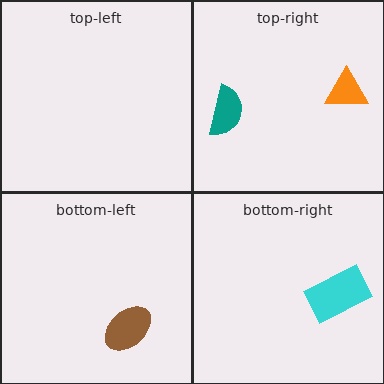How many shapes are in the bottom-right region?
1.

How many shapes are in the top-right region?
2.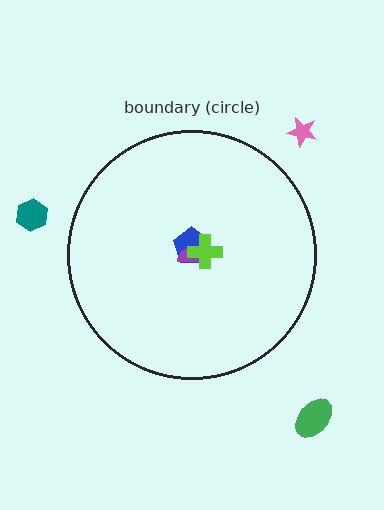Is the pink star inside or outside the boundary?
Outside.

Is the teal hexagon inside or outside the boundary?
Outside.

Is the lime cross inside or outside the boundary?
Inside.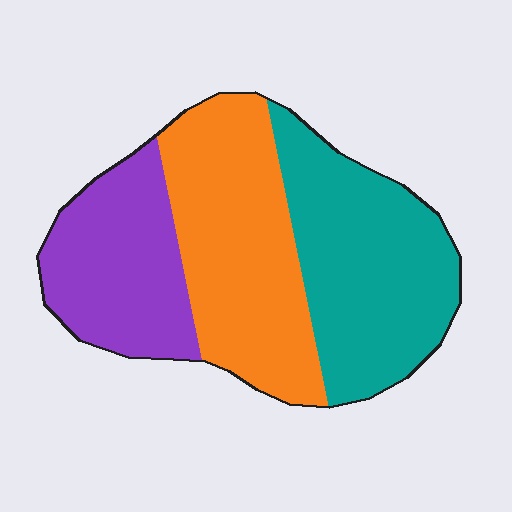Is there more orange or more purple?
Orange.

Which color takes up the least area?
Purple, at roughly 25%.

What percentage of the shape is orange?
Orange covers about 35% of the shape.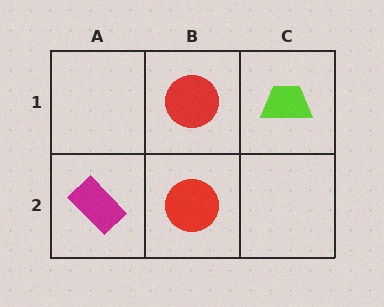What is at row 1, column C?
A lime trapezoid.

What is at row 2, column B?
A red circle.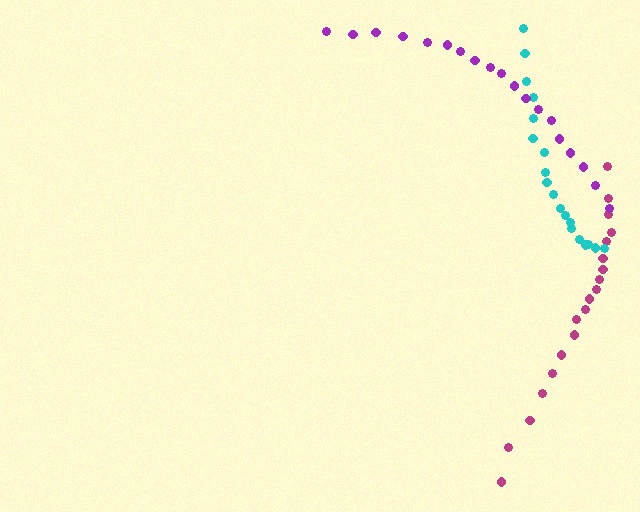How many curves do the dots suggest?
There are 3 distinct paths.